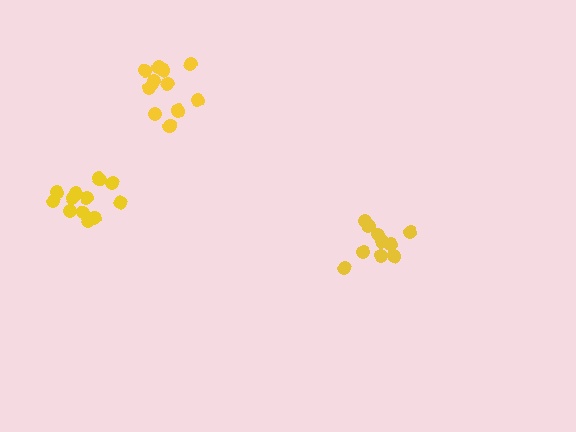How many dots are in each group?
Group 1: 13 dots, Group 2: 12 dots, Group 3: 10 dots (35 total).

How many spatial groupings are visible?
There are 3 spatial groupings.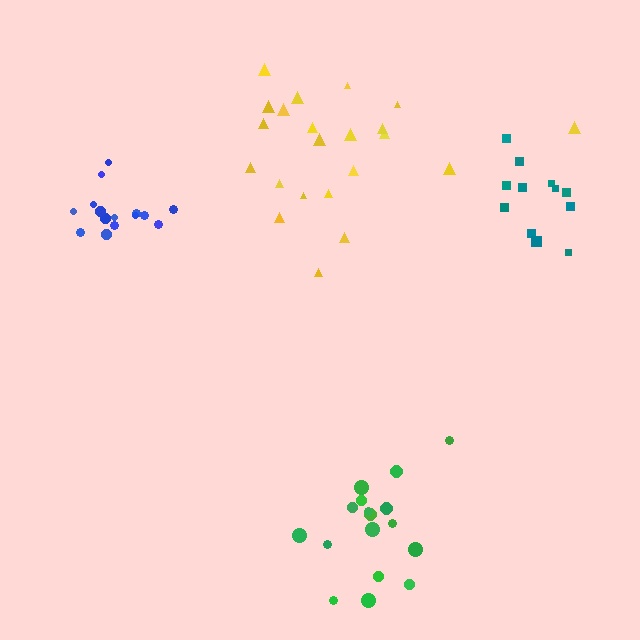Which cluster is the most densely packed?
Blue.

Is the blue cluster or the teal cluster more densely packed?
Blue.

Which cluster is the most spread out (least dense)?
Yellow.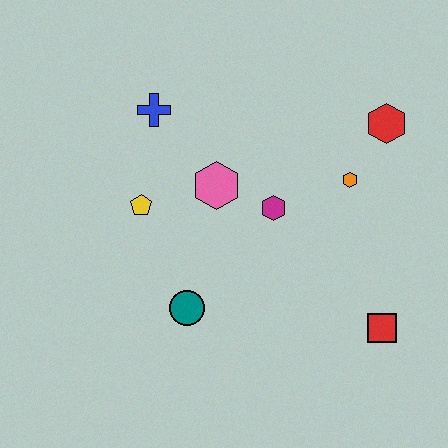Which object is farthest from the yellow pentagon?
The red square is farthest from the yellow pentagon.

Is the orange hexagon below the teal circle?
No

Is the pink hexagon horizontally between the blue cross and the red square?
Yes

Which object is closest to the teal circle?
The yellow pentagon is closest to the teal circle.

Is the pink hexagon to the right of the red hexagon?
No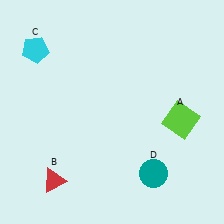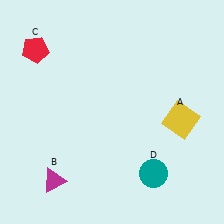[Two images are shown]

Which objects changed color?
A changed from lime to yellow. B changed from red to magenta. C changed from cyan to red.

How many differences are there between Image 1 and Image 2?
There are 3 differences between the two images.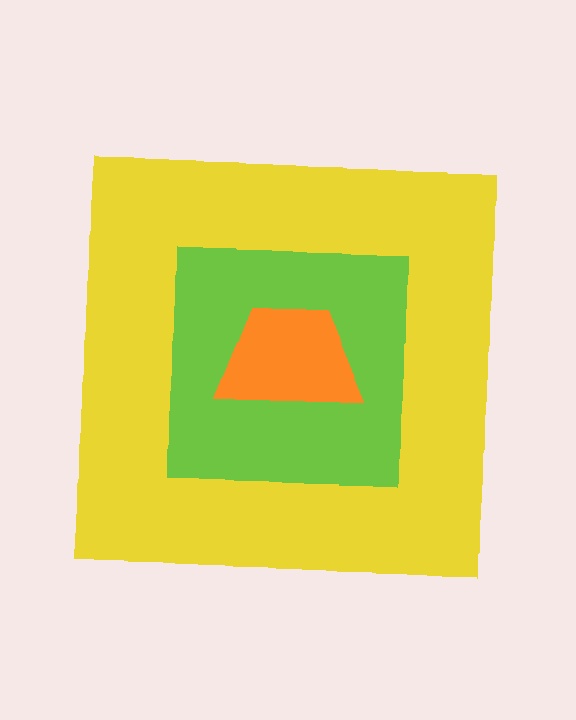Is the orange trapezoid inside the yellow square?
Yes.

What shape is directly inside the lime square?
The orange trapezoid.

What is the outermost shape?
The yellow square.